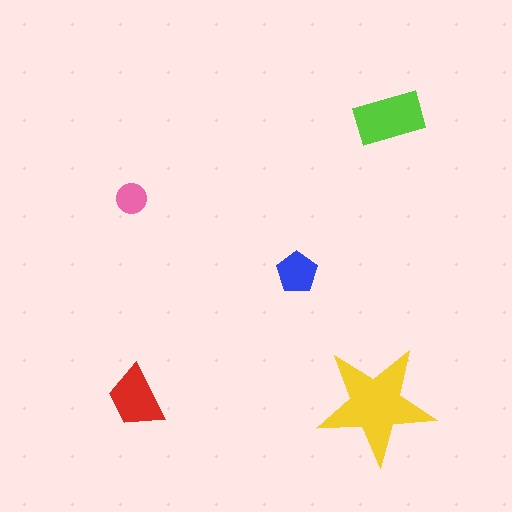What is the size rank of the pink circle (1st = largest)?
5th.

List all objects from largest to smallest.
The yellow star, the lime rectangle, the red trapezoid, the blue pentagon, the pink circle.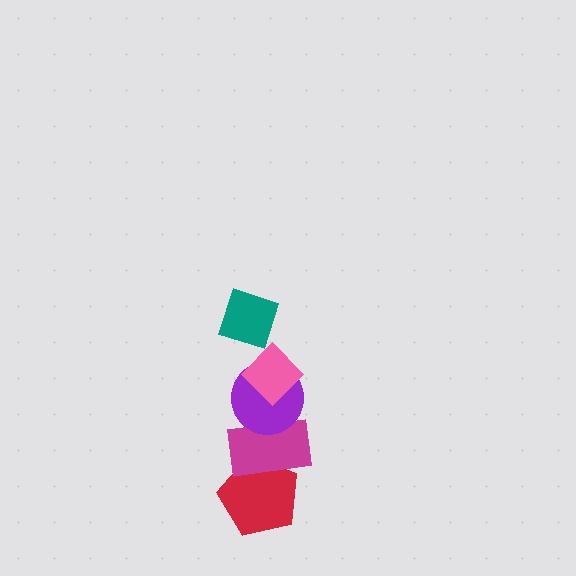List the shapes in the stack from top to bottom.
From top to bottom: the teal diamond, the pink diamond, the purple circle, the magenta rectangle, the red pentagon.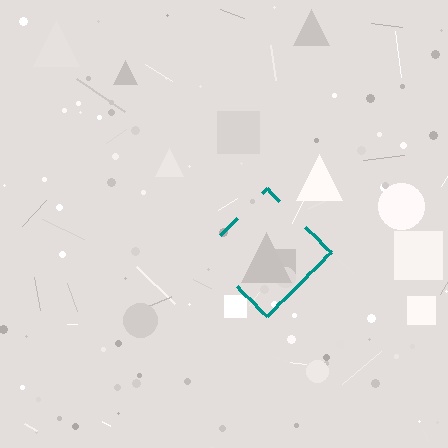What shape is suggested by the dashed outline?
The dashed outline suggests a diamond.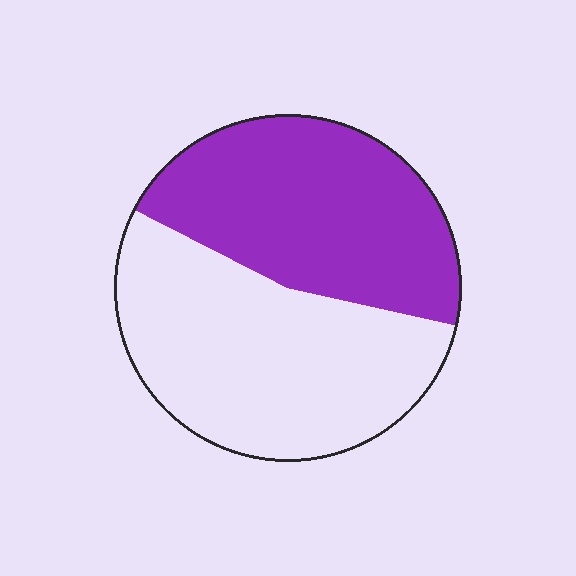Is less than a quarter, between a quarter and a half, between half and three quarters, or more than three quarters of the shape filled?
Between a quarter and a half.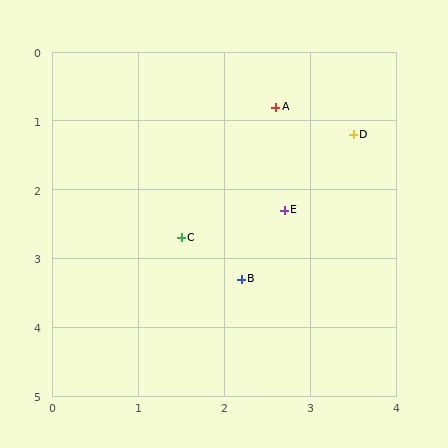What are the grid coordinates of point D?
Point D is at approximately (3.5, 1.2).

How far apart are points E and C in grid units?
Points E and C are about 1.3 grid units apart.